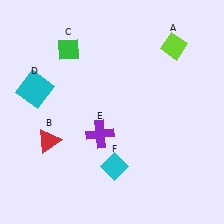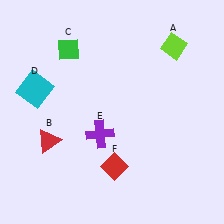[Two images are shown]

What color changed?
The diamond (F) changed from cyan in Image 1 to red in Image 2.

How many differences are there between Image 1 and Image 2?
There is 1 difference between the two images.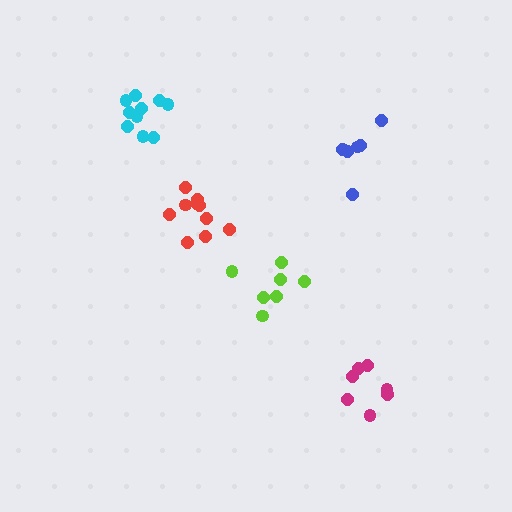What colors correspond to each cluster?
The clusters are colored: blue, red, magenta, cyan, lime.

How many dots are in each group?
Group 1: 7 dots, Group 2: 10 dots, Group 3: 7 dots, Group 4: 10 dots, Group 5: 7 dots (41 total).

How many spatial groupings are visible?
There are 5 spatial groupings.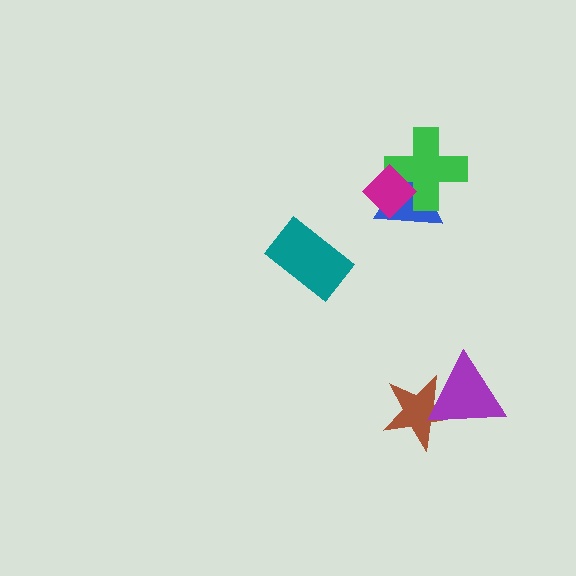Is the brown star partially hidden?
Yes, it is partially covered by another shape.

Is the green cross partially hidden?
Yes, it is partially covered by another shape.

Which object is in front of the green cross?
The magenta diamond is in front of the green cross.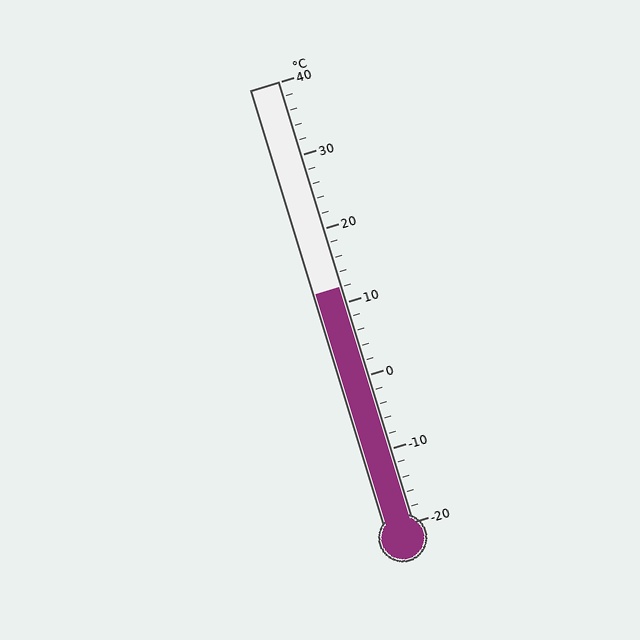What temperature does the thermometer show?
The thermometer shows approximately 12°C.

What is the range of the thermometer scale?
The thermometer scale ranges from -20°C to 40°C.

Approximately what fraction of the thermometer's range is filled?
The thermometer is filled to approximately 55% of its range.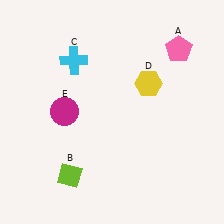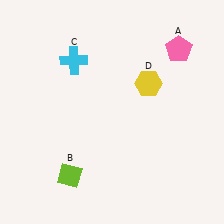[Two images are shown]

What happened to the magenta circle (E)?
The magenta circle (E) was removed in Image 2. It was in the top-left area of Image 1.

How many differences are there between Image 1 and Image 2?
There is 1 difference between the two images.